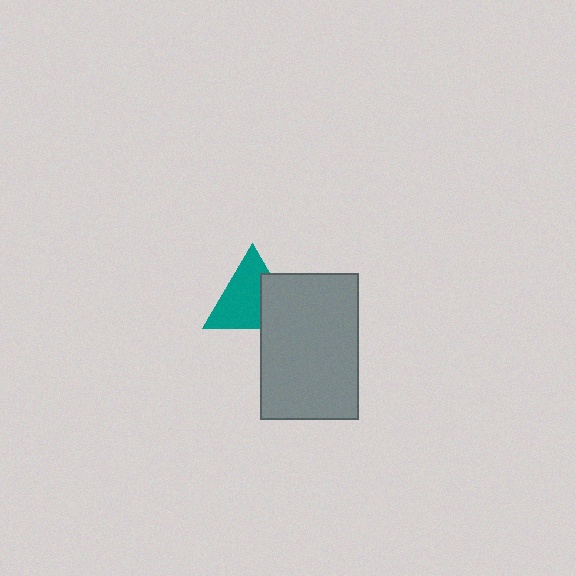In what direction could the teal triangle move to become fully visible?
The teal triangle could move toward the upper-left. That would shift it out from behind the gray rectangle entirely.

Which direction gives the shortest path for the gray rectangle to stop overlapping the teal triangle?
Moving toward the lower-right gives the shortest separation.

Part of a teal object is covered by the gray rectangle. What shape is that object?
It is a triangle.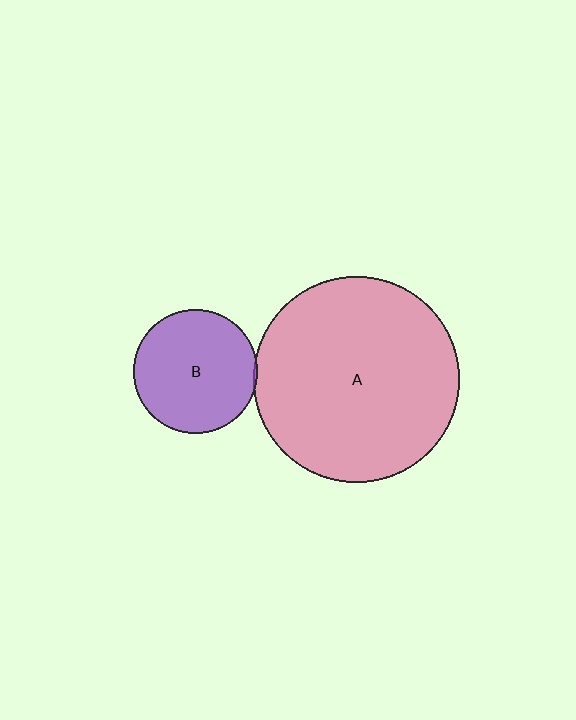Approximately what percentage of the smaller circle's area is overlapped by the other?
Approximately 5%.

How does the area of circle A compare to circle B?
Approximately 2.8 times.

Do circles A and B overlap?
Yes.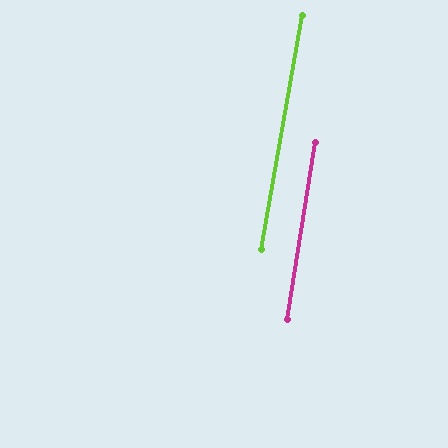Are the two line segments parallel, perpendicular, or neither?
Parallel — their directions differ by only 0.9°.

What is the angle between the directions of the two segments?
Approximately 1 degree.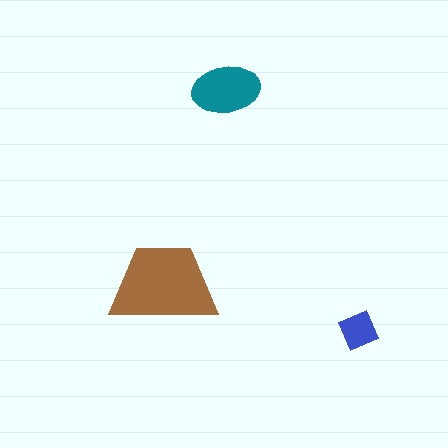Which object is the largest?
The brown trapezoid.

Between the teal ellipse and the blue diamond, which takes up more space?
The teal ellipse.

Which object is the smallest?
The blue diamond.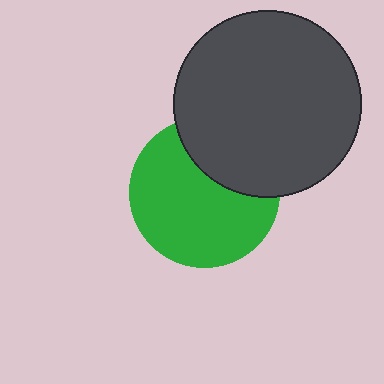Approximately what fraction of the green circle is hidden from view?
Roughly 30% of the green circle is hidden behind the dark gray circle.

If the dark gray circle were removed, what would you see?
You would see the complete green circle.